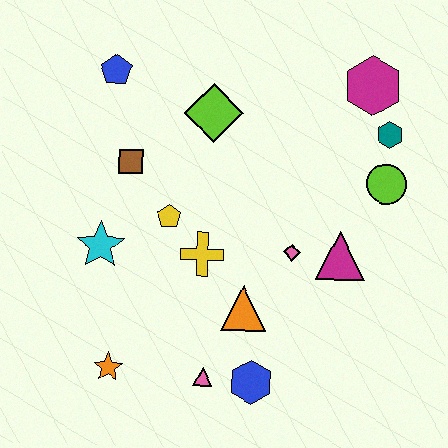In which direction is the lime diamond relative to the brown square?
The lime diamond is to the right of the brown square.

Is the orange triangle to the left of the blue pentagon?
No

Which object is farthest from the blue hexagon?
The blue pentagon is farthest from the blue hexagon.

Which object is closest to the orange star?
The pink triangle is closest to the orange star.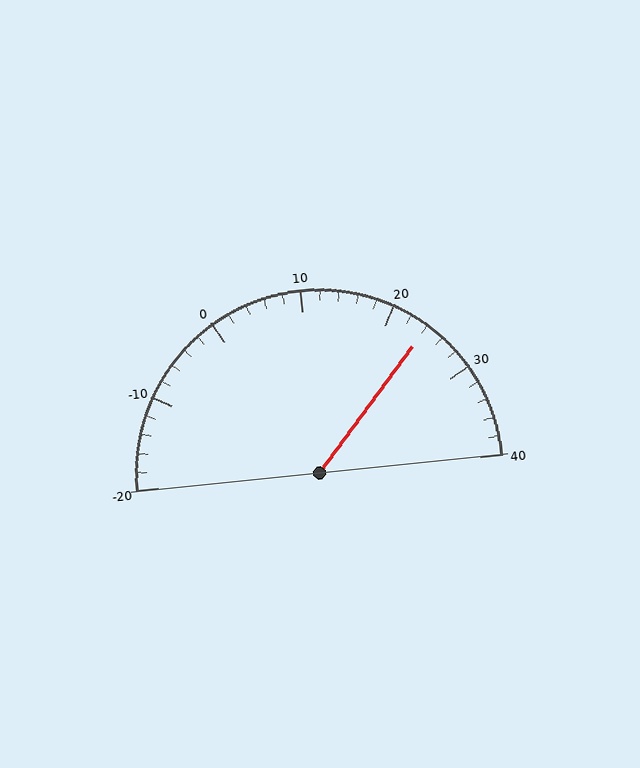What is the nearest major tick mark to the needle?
The nearest major tick mark is 20.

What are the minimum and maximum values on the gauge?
The gauge ranges from -20 to 40.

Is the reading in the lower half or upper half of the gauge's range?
The reading is in the upper half of the range (-20 to 40).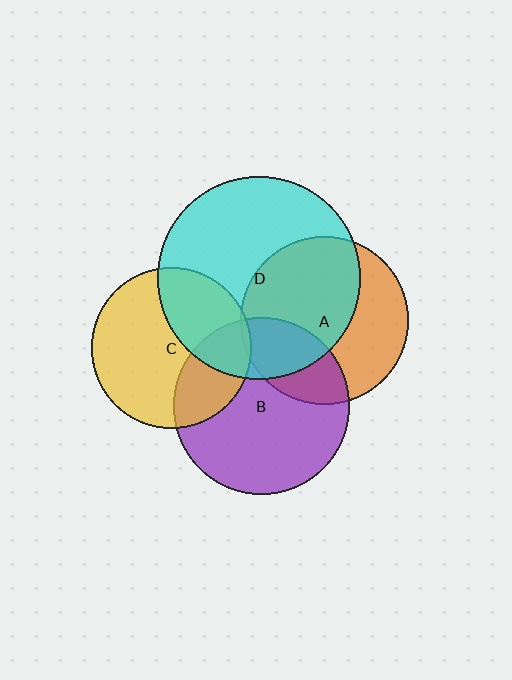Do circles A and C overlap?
Yes.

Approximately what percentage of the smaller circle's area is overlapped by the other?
Approximately 5%.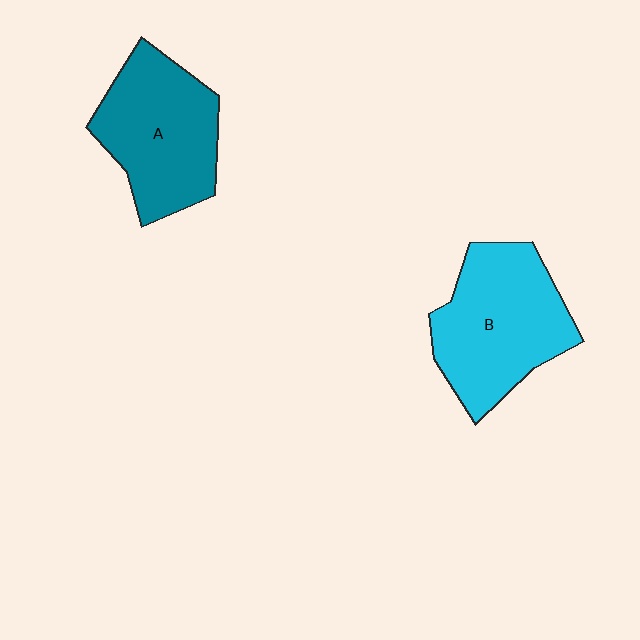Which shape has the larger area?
Shape B (cyan).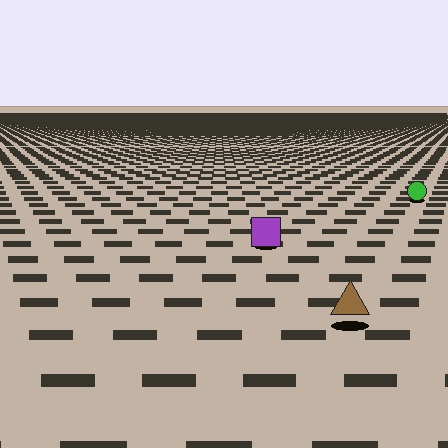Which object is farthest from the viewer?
The green circle is farthest from the viewer. It appears smaller and the ground texture around it is denser.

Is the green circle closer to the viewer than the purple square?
No. The purple square is closer — you can tell from the texture gradient: the ground texture is coarser near it.